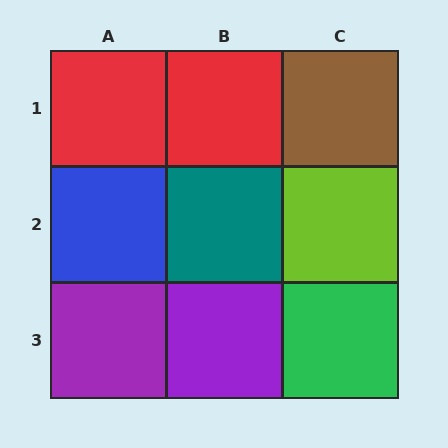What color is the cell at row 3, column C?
Green.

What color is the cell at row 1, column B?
Red.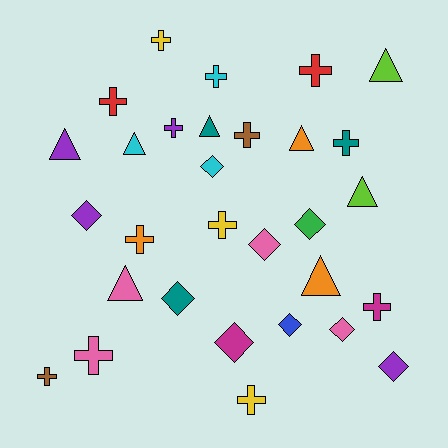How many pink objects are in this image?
There are 4 pink objects.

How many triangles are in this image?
There are 8 triangles.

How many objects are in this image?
There are 30 objects.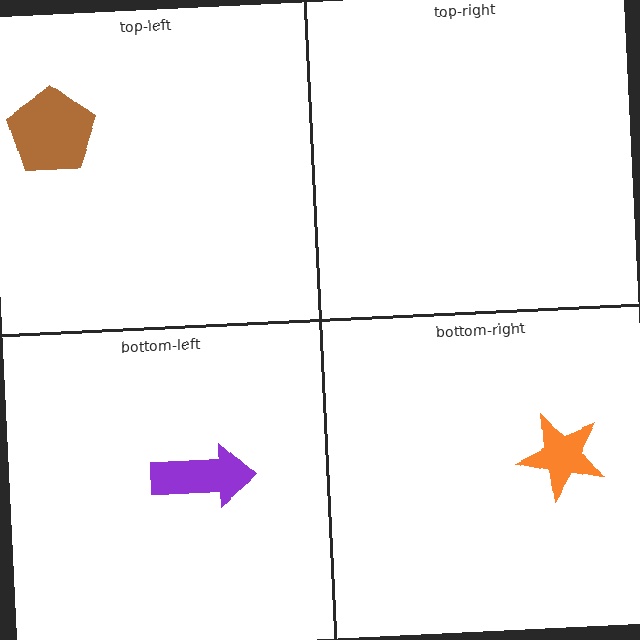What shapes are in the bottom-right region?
The orange star.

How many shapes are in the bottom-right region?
1.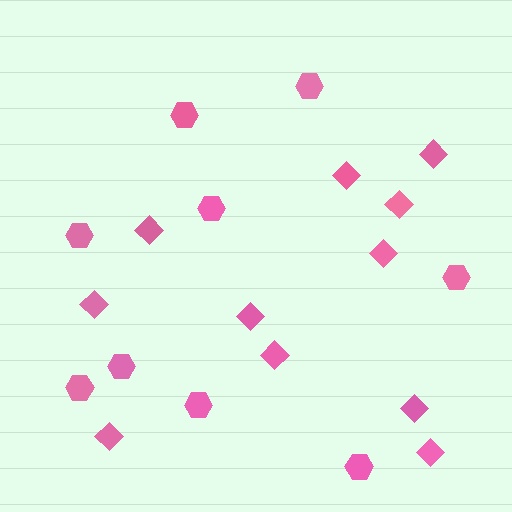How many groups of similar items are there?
There are 2 groups: one group of diamonds (11) and one group of hexagons (9).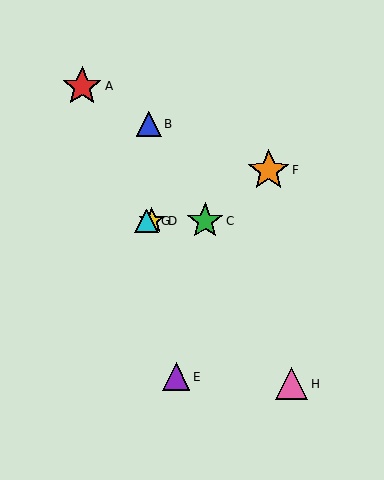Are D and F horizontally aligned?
No, D is at y≈221 and F is at y≈170.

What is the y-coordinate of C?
Object C is at y≈221.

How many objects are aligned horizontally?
3 objects (C, D, G) are aligned horizontally.